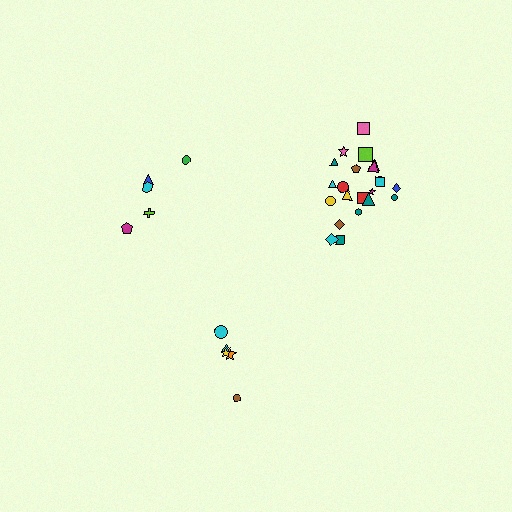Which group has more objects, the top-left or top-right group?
The top-right group.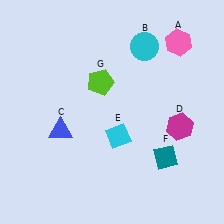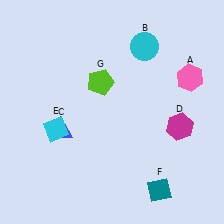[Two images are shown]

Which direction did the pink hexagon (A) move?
The pink hexagon (A) moved down.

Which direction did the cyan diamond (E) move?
The cyan diamond (E) moved left.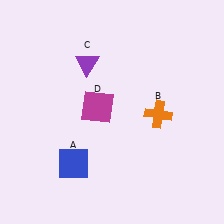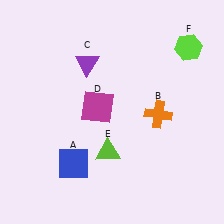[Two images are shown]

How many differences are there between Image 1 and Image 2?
There are 2 differences between the two images.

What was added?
A lime triangle (E), a lime hexagon (F) were added in Image 2.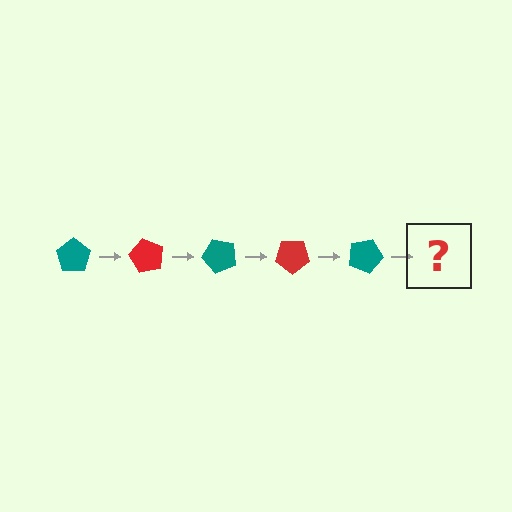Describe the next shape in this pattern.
It should be a red pentagon, rotated 300 degrees from the start.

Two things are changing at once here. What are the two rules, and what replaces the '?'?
The two rules are that it rotates 60 degrees each step and the color cycles through teal and red. The '?' should be a red pentagon, rotated 300 degrees from the start.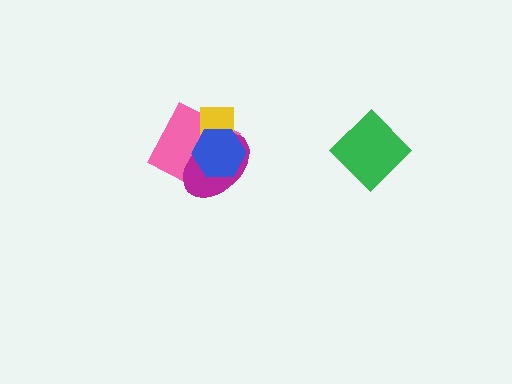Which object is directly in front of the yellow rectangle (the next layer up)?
The magenta ellipse is directly in front of the yellow rectangle.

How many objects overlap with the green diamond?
0 objects overlap with the green diamond.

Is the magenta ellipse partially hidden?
Yes, it is partially covered by another shape.